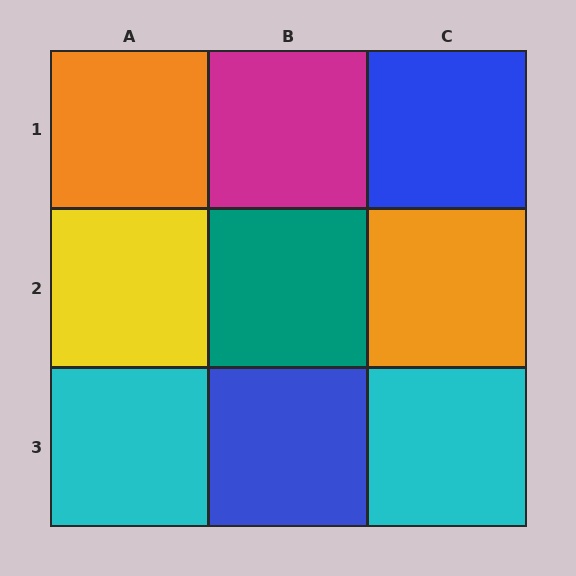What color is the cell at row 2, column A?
Yellow.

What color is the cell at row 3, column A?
Cyan.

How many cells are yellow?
1 cell is yellow.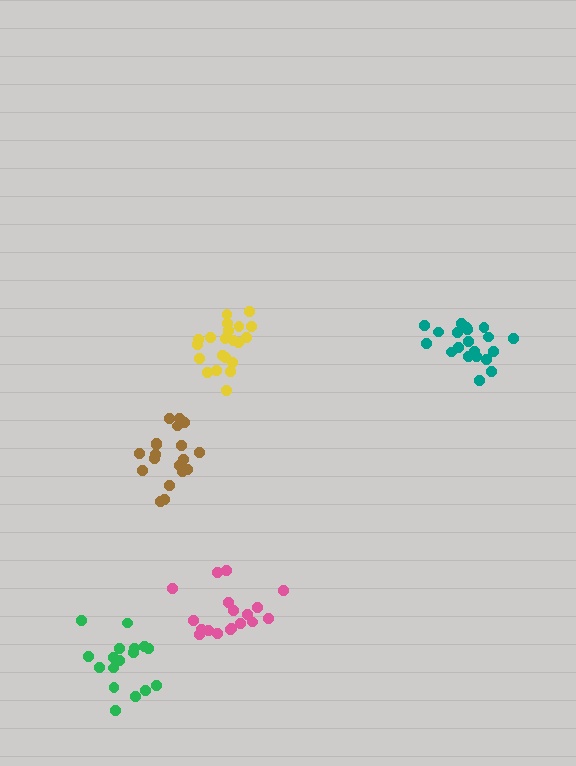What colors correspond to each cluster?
The clusters are colored: brown, teal, yellow, green, pink.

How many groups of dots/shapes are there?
There are 5 groups.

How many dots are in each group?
Group 1: 19 dots, Group 2: 20 dots, Group 3: 21 dots, Group 4: 17 dots, Group 5: 18 dots (95 total).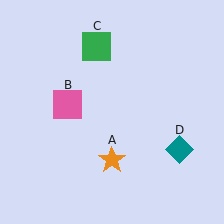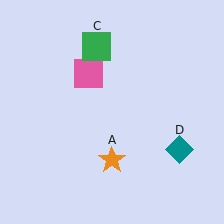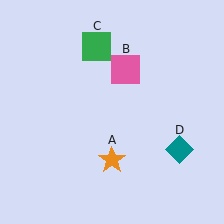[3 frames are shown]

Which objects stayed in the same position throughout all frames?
Orange star (object A) and green square (object C) and teal diamond (object D) remained stationary.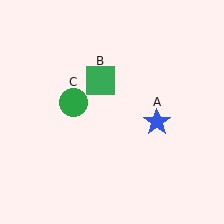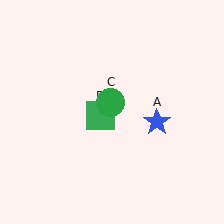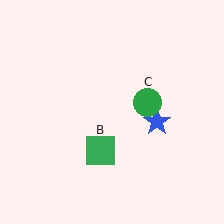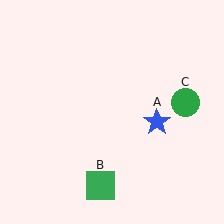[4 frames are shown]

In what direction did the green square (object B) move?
The green square (object B) moved down.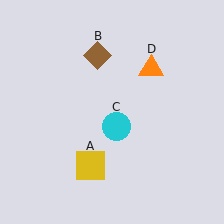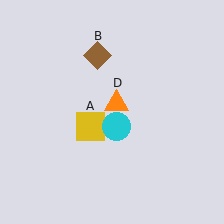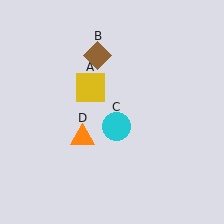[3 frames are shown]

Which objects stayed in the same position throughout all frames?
Brown diamond (object B) and cyan circle (object C) remained stationary.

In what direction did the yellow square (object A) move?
The yellow square (object A) moved up.